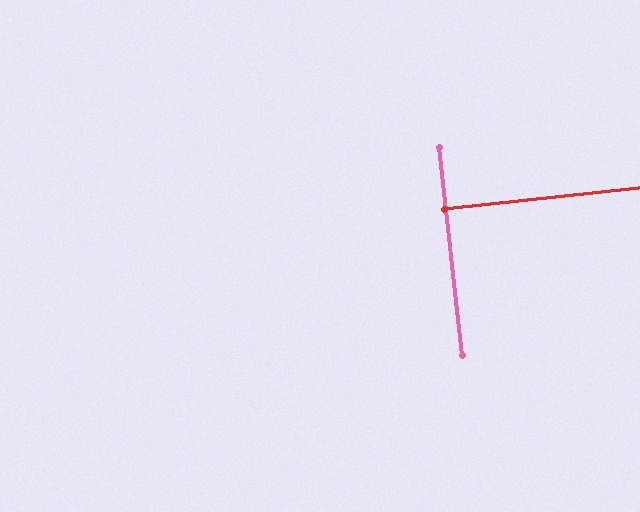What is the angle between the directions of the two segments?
Approximately 90 degrees.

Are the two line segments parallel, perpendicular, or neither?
Perpendicular — they meet at approximately 90°.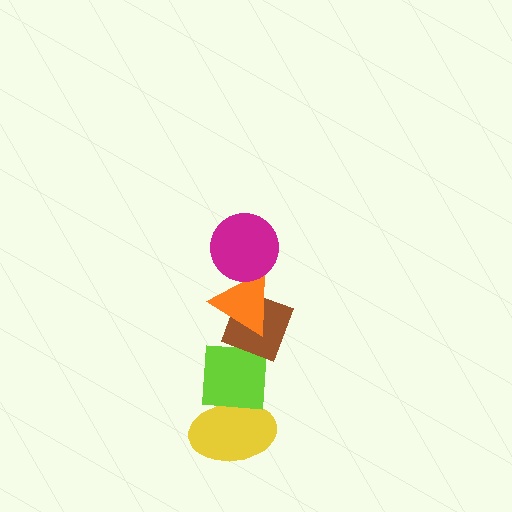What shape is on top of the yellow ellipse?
The lime square is on top of the yellow ellipse.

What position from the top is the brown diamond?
The brown diamond is 3rd from the top.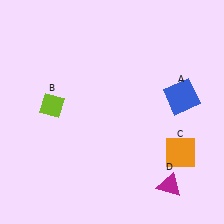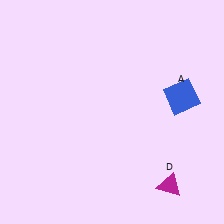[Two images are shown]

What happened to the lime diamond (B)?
The lime diamond (B) was removed in Image 2. It was in the top-left area of Image 1.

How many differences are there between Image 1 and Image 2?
There are 2 differences between the two images.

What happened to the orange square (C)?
The orange square (C) was removed in Image 2. It was in the bottom-right area of Image 1.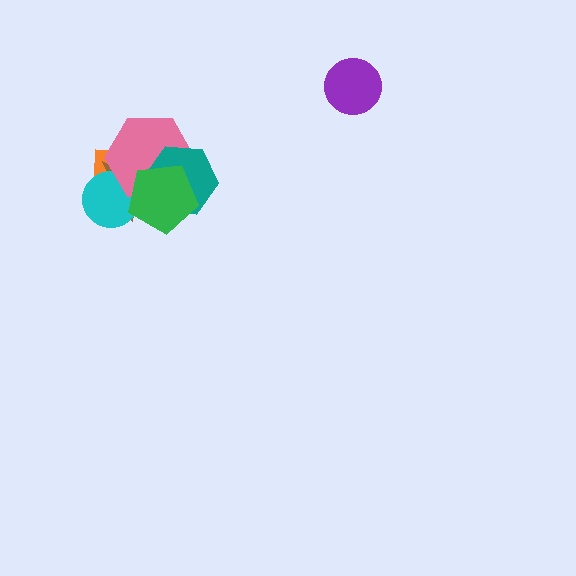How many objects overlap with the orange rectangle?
5 objects overlap with the orange rectangle.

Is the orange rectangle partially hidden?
Yes, it is partially covered by another shape.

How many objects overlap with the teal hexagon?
4 objects overlap with the teal hexagon.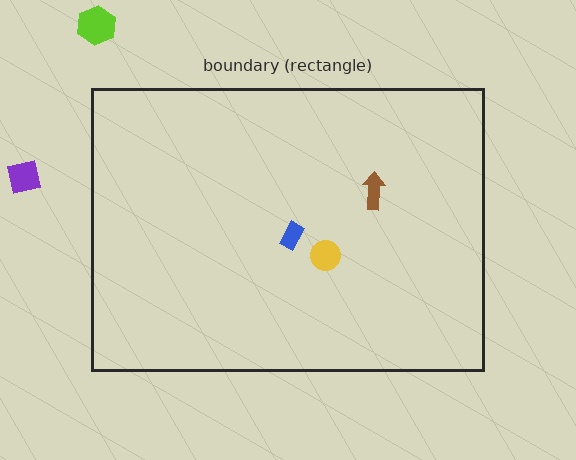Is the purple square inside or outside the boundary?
Outside.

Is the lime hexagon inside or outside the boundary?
Outside.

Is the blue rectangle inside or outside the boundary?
Inside.